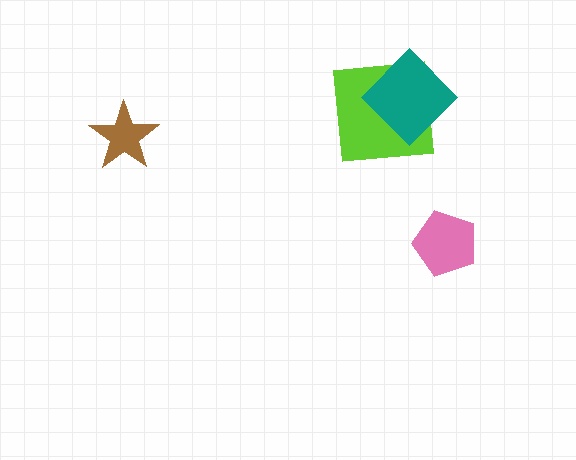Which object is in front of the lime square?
The teal diamond is in front of the lime square.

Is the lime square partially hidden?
Yes, it is partially covered by another shape.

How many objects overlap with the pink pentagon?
0 objects overlap with the pink pentagon.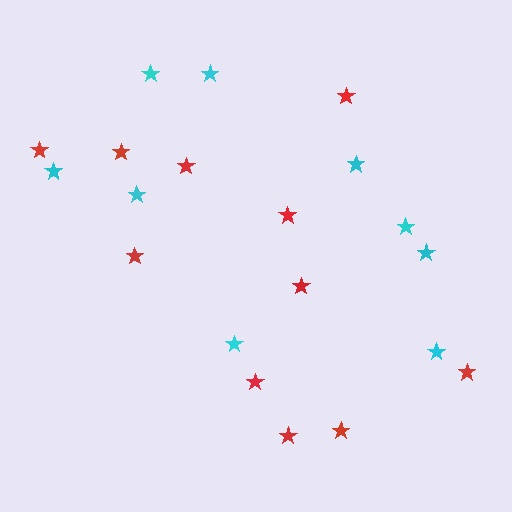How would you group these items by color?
There are 2 groups: one group of red stars (11) and one group of cyan stars (9).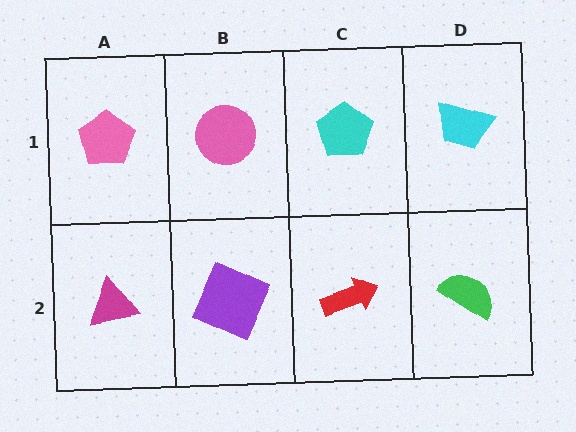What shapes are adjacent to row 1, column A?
A magenta triangle (row 2, column A), a pink circle (row 1, column B).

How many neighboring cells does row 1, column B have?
3.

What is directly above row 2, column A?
A pink pentagon.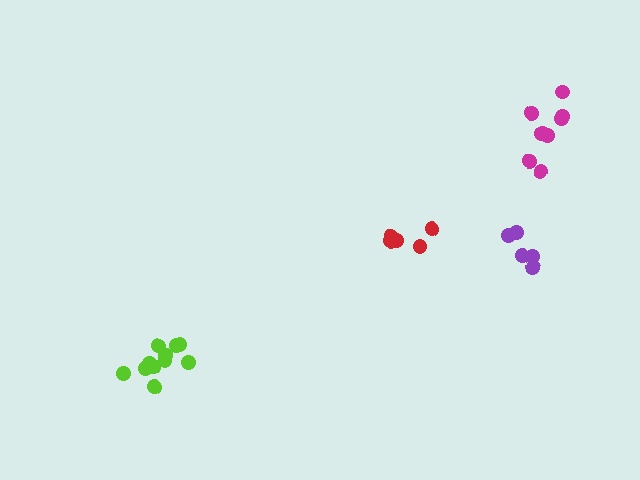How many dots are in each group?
Group 1: 5 dots, Group 2: 8 dots, Group 3: 11 dots, Group 4: 5 dots (29 total).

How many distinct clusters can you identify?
There are 4 distinct clusters.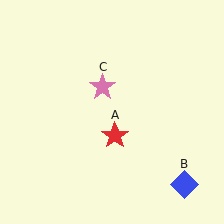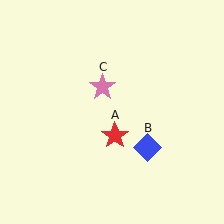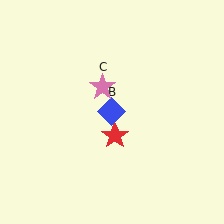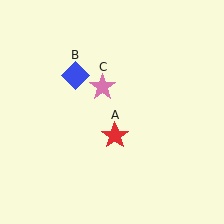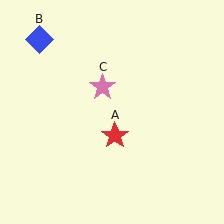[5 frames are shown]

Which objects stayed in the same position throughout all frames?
Red star (object A) and pink star (object C) remained stationary.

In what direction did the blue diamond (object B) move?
The blue diamond (object B) moved up and to the left.